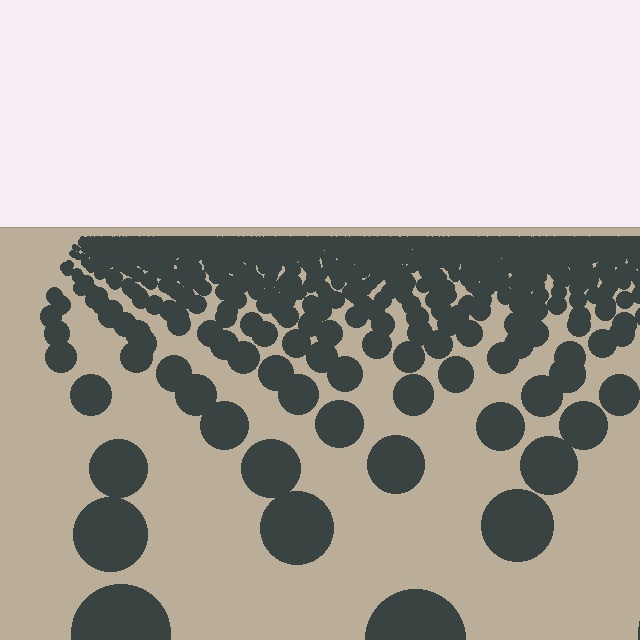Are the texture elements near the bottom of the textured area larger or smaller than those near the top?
Larger. Near the bottom, elements are closer to the viewer and appear at a bigger on-screen size.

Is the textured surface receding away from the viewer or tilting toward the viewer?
The surface is receding away from the viewer. Texture elements get smaller and denser toward the top.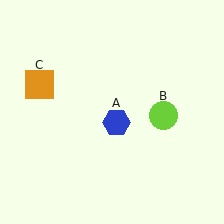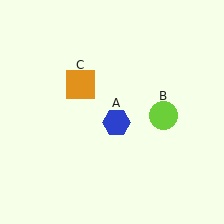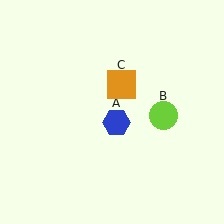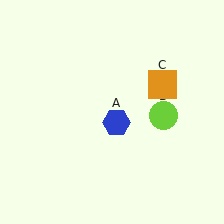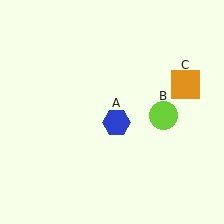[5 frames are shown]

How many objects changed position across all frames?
1 object changed position: orange square (object C).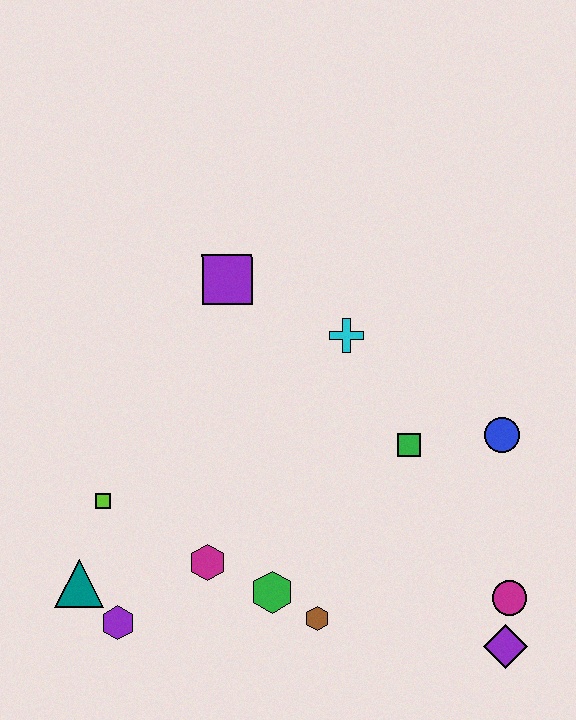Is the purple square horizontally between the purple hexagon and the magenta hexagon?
No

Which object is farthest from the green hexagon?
The purple square is farthest from the green hexagon.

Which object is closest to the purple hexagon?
The teal triangle is closest to the purple hexagon.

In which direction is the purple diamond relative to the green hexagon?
The purple diamond is to the right of the green hexagon.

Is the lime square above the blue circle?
No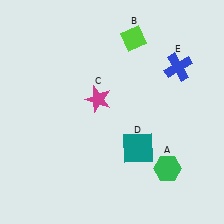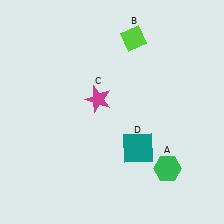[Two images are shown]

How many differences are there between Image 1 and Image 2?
There is 1 difference between the two images.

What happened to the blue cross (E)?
The blue cross (E) was removed in Image 2. It was in the top-right area of Image 1.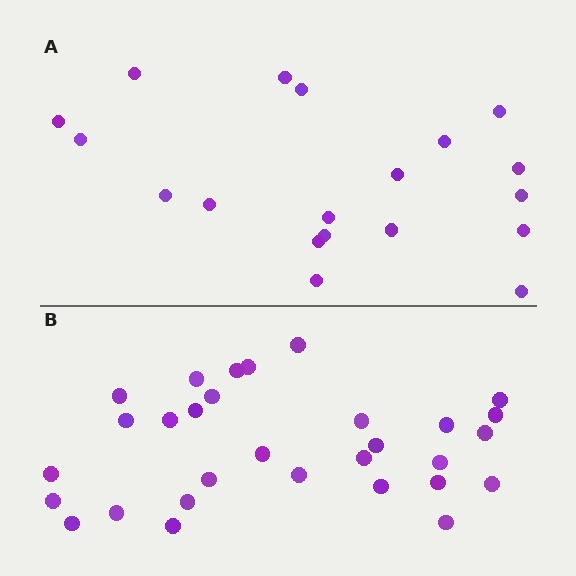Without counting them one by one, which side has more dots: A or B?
Region B (the bottom region) has more dots.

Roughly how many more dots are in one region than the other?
Region B has roughly 12 or so more dots than region A.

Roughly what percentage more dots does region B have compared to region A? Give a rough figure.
About 60% more.